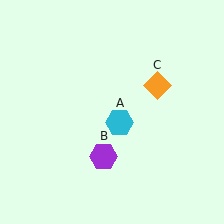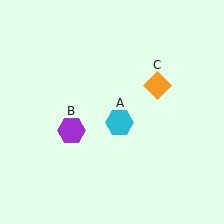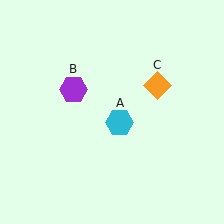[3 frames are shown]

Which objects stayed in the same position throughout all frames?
Cyan hexagon (object A) and orange diamond (object C) remained stationary.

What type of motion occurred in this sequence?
The purple hexagon (object B) rotated clockwise around the center of the scene.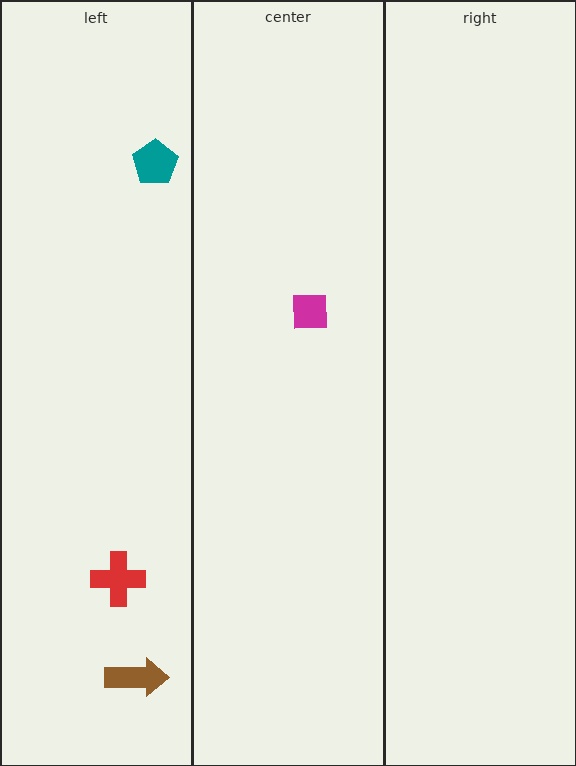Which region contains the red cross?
The left region.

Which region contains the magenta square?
The center region.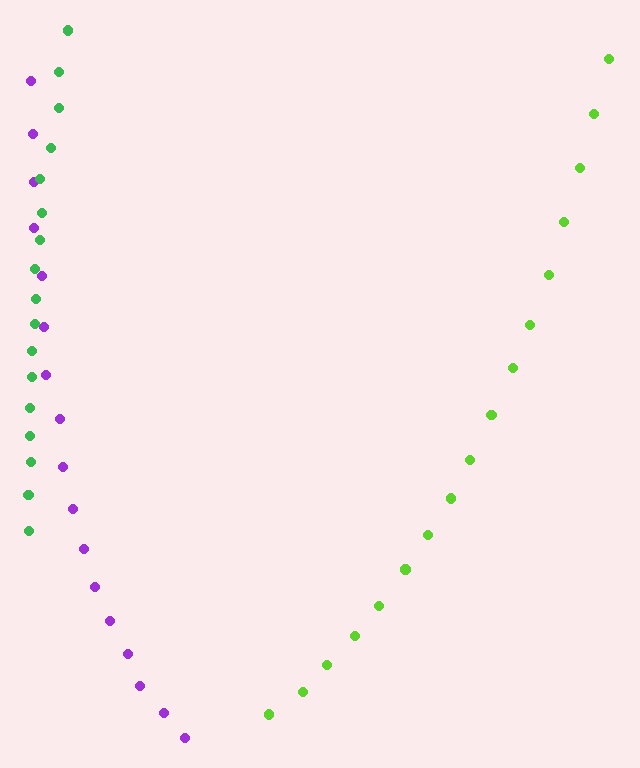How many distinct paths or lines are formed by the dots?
There are 3 distinct paths.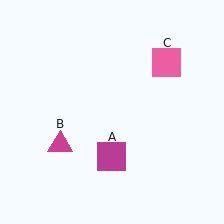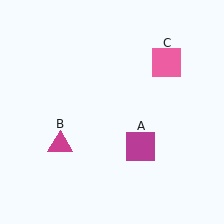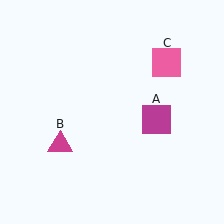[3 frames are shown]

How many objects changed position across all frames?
1 object changed position: magenta square (object A).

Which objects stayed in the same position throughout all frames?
Magenta triangle (object B) and pink square (object C) remained stationary.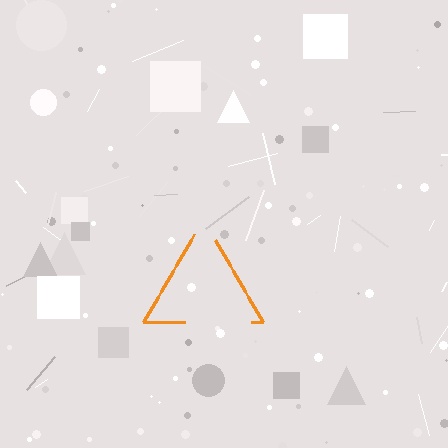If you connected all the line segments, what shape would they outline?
They would outline a triangle.